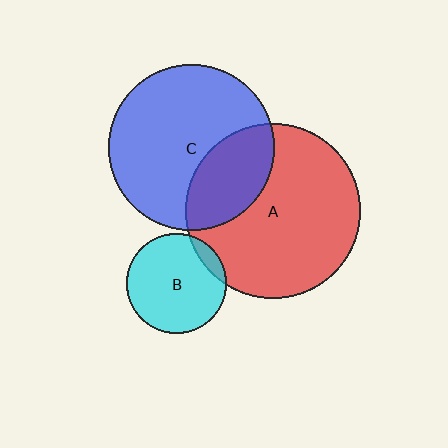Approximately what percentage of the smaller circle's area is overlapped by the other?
Approximately 10%.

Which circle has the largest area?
Circle A (red).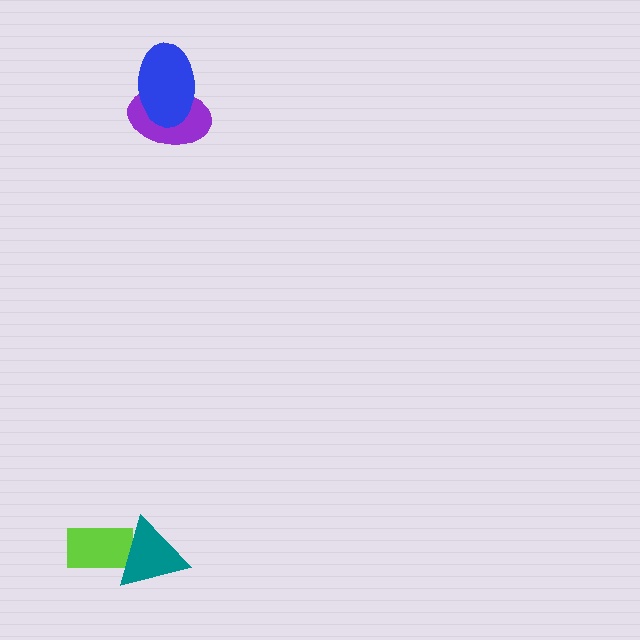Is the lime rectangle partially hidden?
Yes, it is partially covered by another shape.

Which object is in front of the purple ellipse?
The blue ellipse is in front of the purple ellipse.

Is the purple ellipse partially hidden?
Yes, it is partially covered by another shape.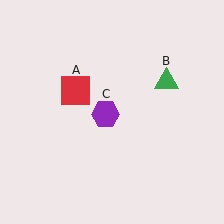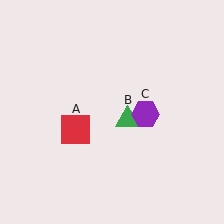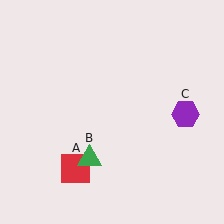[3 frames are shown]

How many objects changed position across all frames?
3 objects changed position: red square (object A), green triangle (object B), purple hexagon (object C).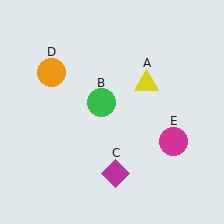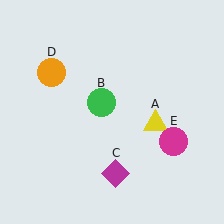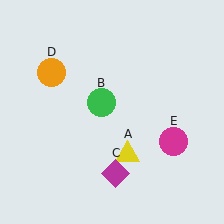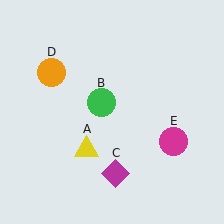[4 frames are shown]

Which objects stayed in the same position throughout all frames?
Green circle (object B) and magenta diamond (object C) and orange circle (object D) and magenta circle (object E) remained stationary.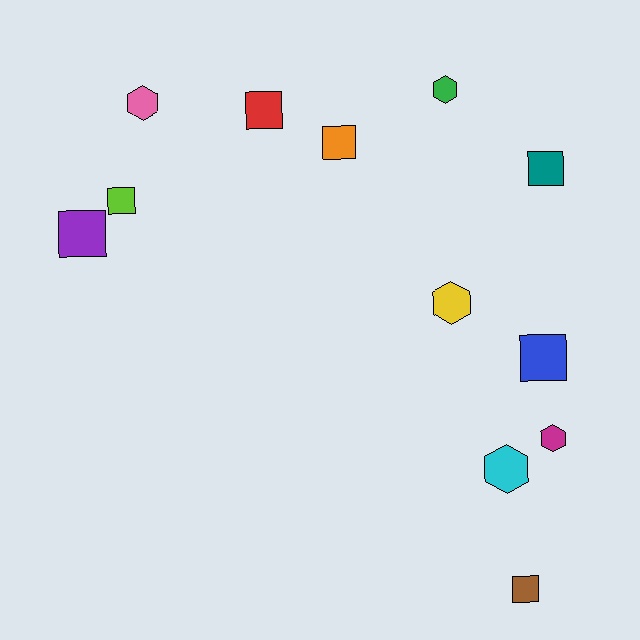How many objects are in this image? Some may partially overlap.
There are 12 objects.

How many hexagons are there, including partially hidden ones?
There are 5 hexagons.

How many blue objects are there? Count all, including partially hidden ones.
There is 1 blue object.